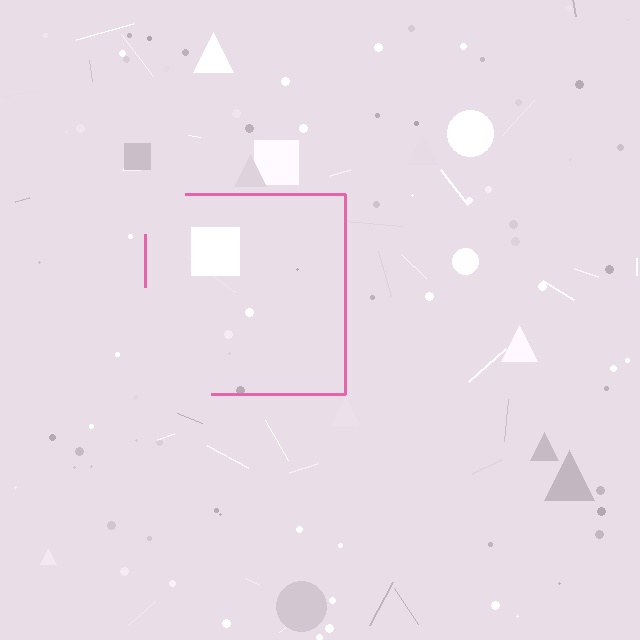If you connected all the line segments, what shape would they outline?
They would outline a square.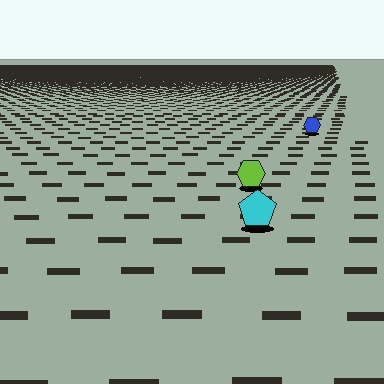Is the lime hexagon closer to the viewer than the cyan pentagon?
No. The cyan pentagon is closer — you can tell from the texture gradient: the ground texture is coarser near it.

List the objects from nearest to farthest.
From nearest to farthest: the cyan pentagon, the lime hexagon, the blue hexagon.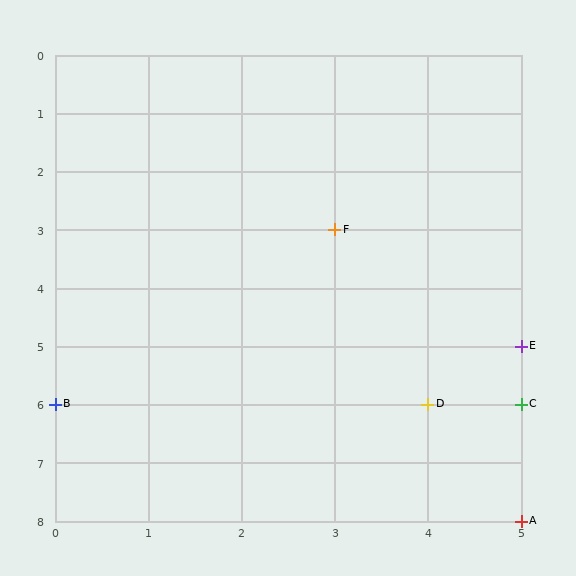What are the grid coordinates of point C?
Point C is at grid coordinates (5, 6).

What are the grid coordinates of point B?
Point B is at grid coordinates (0, 6).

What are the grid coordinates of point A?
Point A is at grid coordinates (5, 8).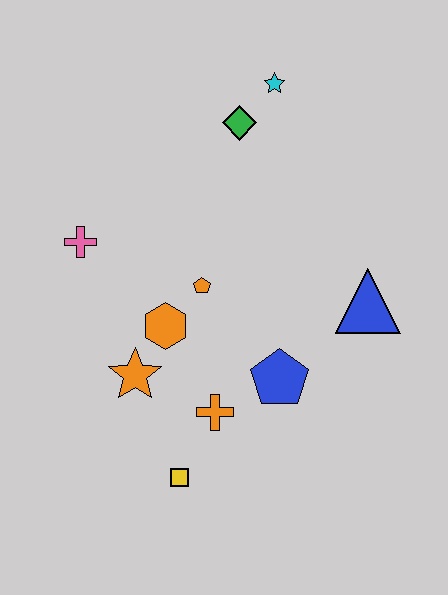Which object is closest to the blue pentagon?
The orange cross is closest to the blue pentagon.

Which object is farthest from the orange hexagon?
The cyan star is farthest from the orange hexagon.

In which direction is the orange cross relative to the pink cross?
The orange cross is below the pink cross.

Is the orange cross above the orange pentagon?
No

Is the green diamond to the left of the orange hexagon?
No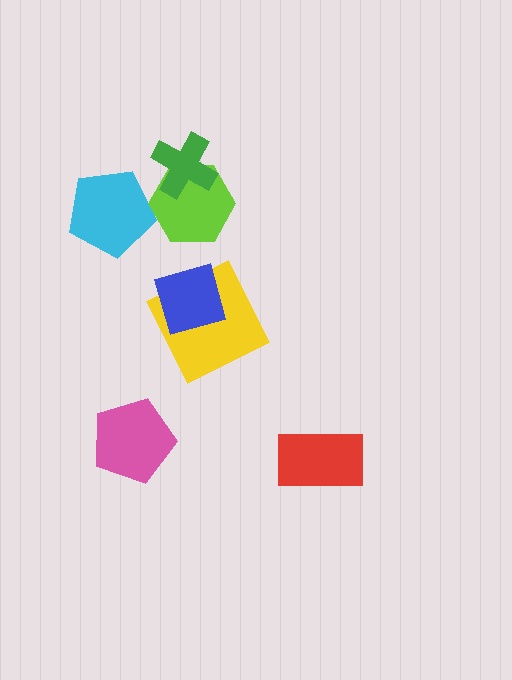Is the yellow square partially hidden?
Yes, it is partially covered by another shape.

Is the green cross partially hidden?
No, no other shape covers it.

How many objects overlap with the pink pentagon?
0 objects overlap with the pink pentagon.